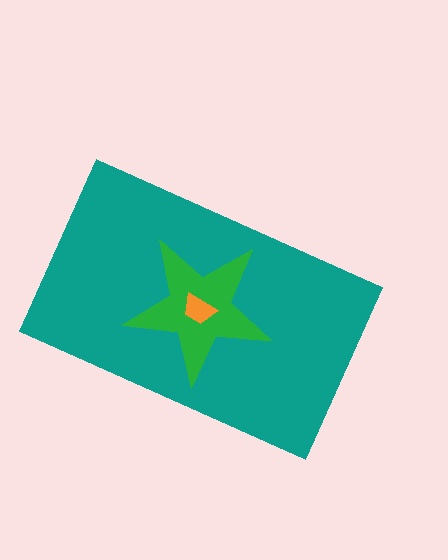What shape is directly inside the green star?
The orange trapezoid.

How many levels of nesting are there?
3.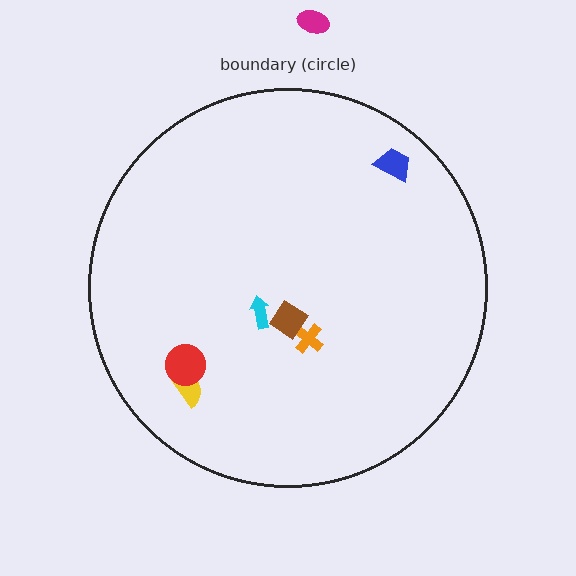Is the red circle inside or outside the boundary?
Inside.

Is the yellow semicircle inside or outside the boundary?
Inside.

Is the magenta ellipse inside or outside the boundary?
Outside.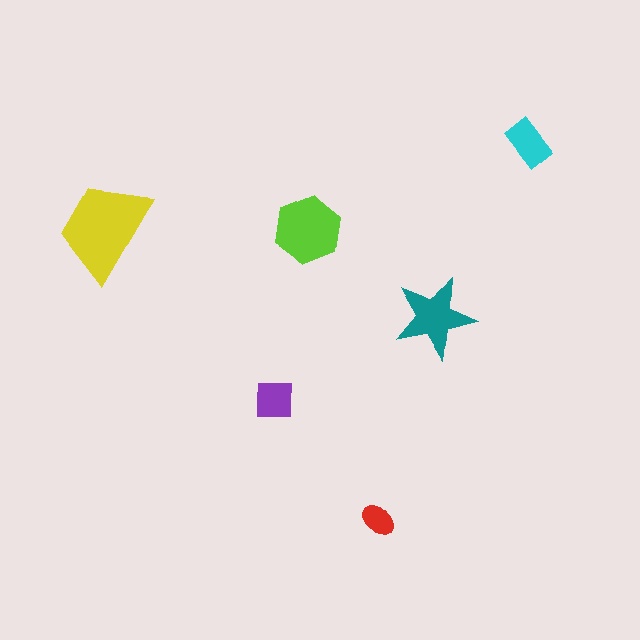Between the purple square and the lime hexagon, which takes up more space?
The lime hexagon.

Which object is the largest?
The yellow trapezoid.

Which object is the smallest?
The red ellipse.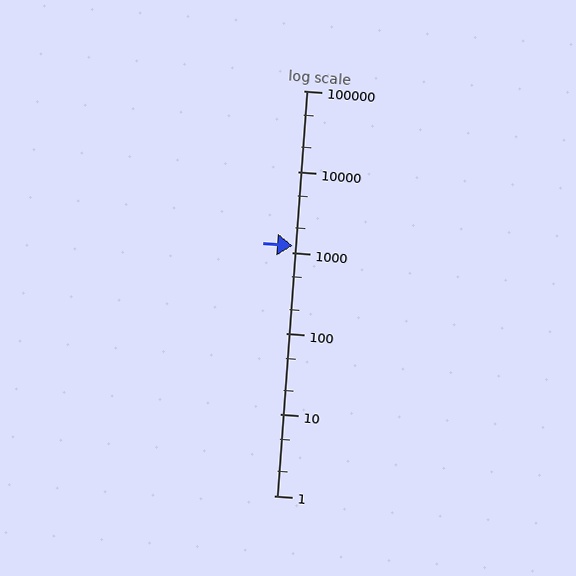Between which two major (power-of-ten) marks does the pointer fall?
The pointer is between 1000 and 10000.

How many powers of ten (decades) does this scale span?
The scale spans 5 decades, from 1 to 100000.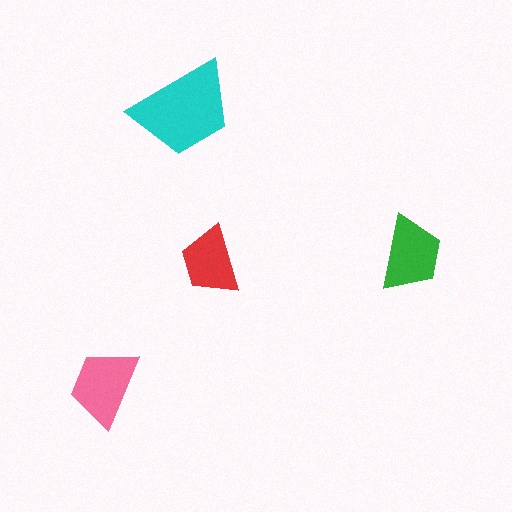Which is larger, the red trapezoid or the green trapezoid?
The green one.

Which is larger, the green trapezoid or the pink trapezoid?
The pink one.